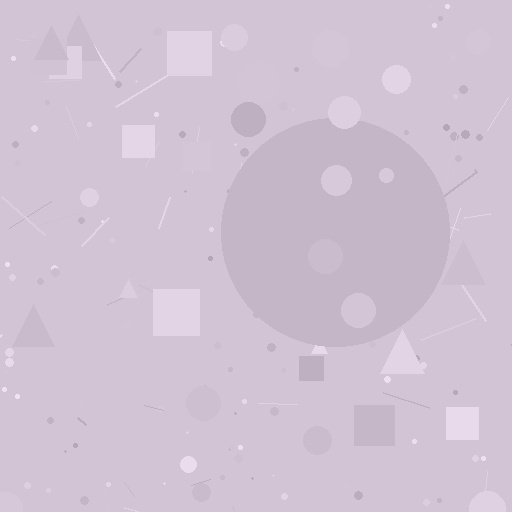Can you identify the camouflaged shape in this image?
The camouflaged shape is a circle.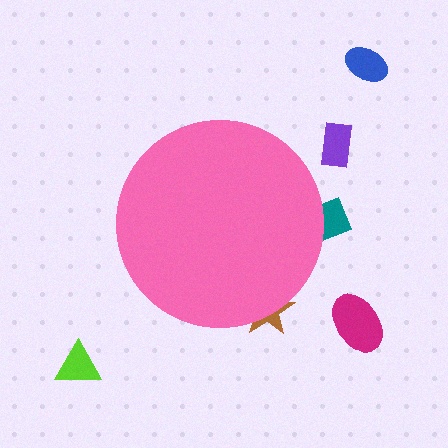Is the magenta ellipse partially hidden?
No, the magenta ellipse is fully visible.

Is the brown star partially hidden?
Yes, the brown star is partially hidden behind the pink circle.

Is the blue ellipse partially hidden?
No, the blue ellipse is fully visible.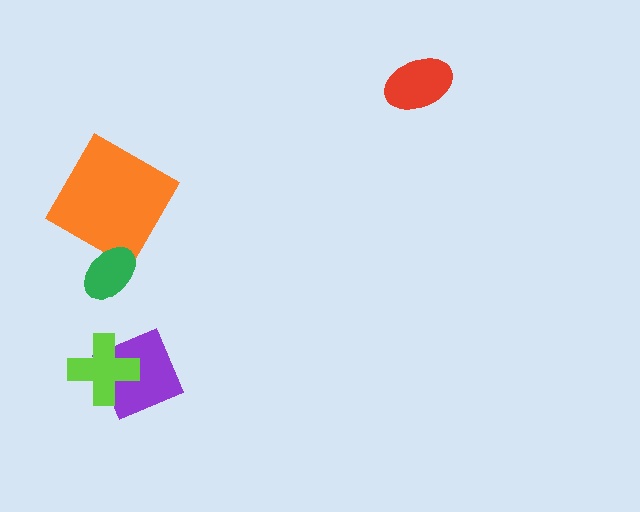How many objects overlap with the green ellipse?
0 objects overlap with the green ellipse.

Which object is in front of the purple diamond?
The lime cross is in front of the purple diamond.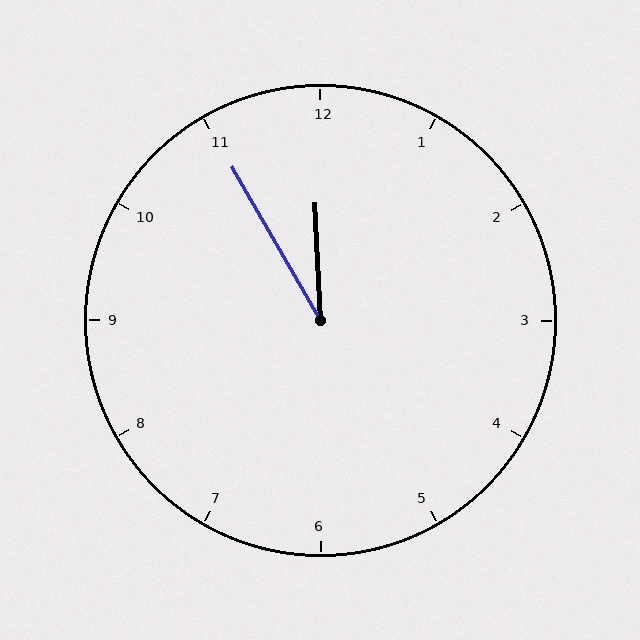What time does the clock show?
11:55.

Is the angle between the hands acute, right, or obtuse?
It is acute.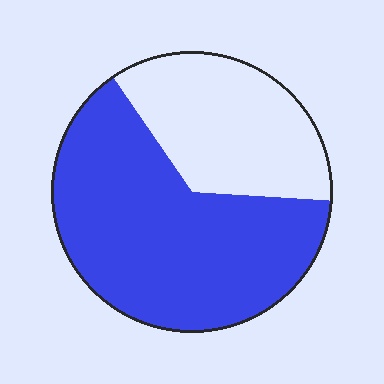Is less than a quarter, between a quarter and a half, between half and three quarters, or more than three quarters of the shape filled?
Between half and three quarters.